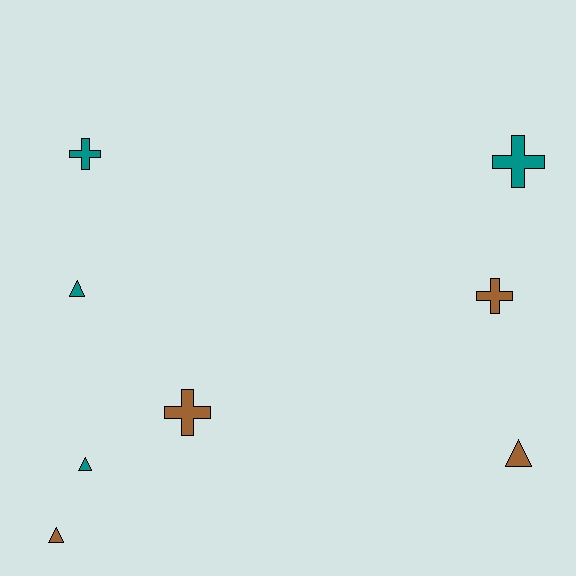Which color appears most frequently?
Brown, with 4 objects.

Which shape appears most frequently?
Cross, with 4 objects.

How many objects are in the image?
There are 8 objects.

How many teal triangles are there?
There are 2 teal triangles.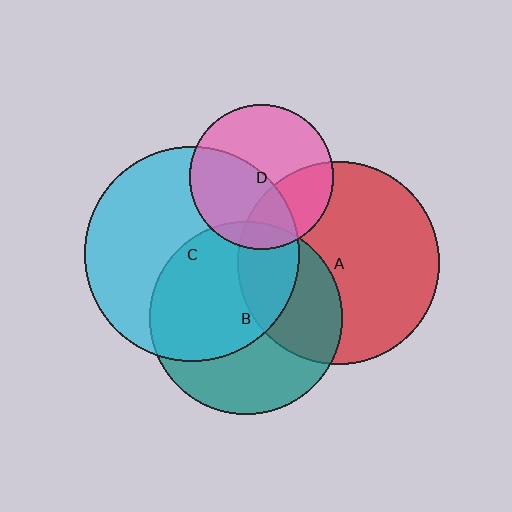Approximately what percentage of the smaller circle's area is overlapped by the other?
Approximately 35%.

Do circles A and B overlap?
Yes.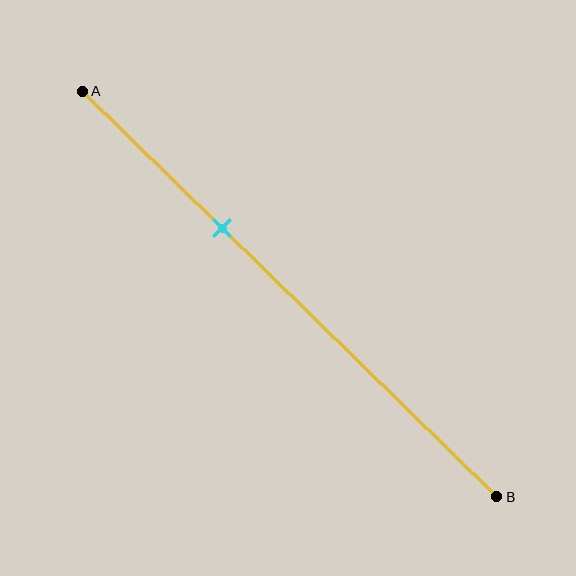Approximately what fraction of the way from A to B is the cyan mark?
The cyan mark is approximately 35% of the way from A to B.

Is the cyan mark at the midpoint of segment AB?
No, the mark is at about 35% from A, not at the 50% midpoint.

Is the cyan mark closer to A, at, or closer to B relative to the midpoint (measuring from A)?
The cyan mark is closer to point A than the midpoint of segment AB.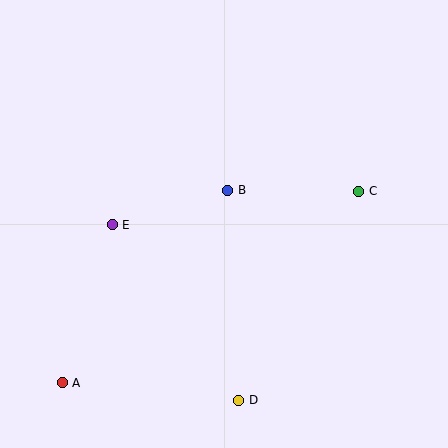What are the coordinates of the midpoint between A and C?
The midpoint between A and C is at (211, 287).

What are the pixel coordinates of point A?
Point A is at (62, 383).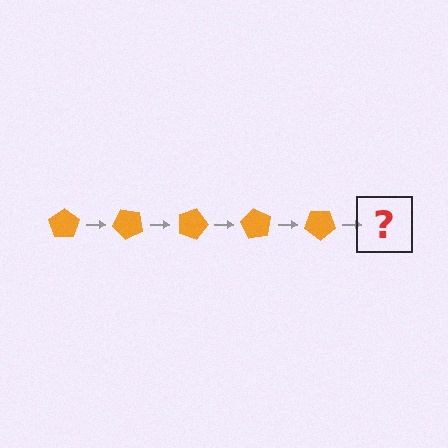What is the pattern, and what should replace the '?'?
The pattern is that the pentagon rotates 45 degrees each step. The '?' should be an orange pentagon rotated 225 degrees.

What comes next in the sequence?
The next element should be an orange pentagon rotated 225 degrees.